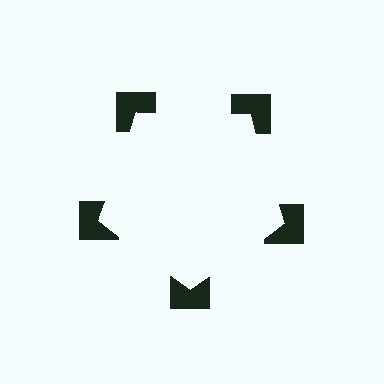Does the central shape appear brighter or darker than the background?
It typically appears slightly brighter than the background, even though no actual brightness change is drawn.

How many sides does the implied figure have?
5 sides.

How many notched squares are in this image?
There are 5 — one at each vertex of the illusory pentagon.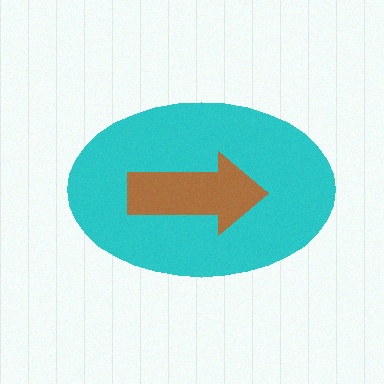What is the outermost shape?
The cyan ellipse.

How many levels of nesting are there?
2.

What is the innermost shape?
The brown arrow.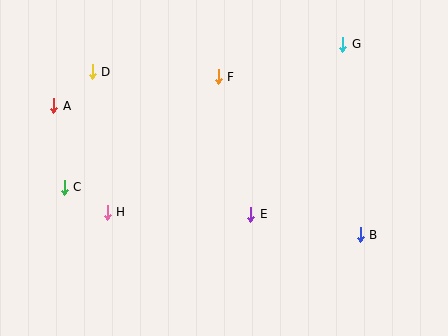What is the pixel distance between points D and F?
The distance between D and F is 126 pixels.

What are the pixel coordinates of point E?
Point E is at (251, 214).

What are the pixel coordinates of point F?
Point F is at (218, 77).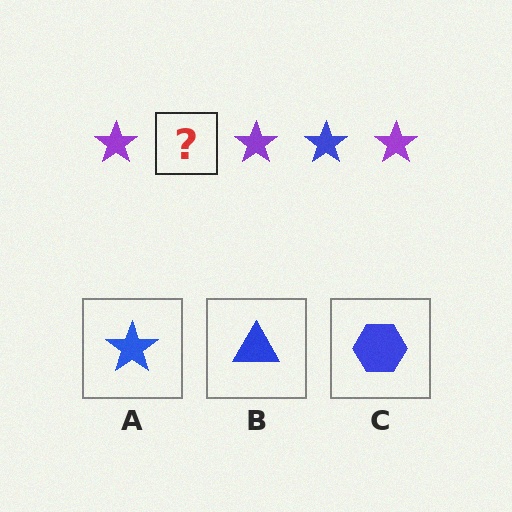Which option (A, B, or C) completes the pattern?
A.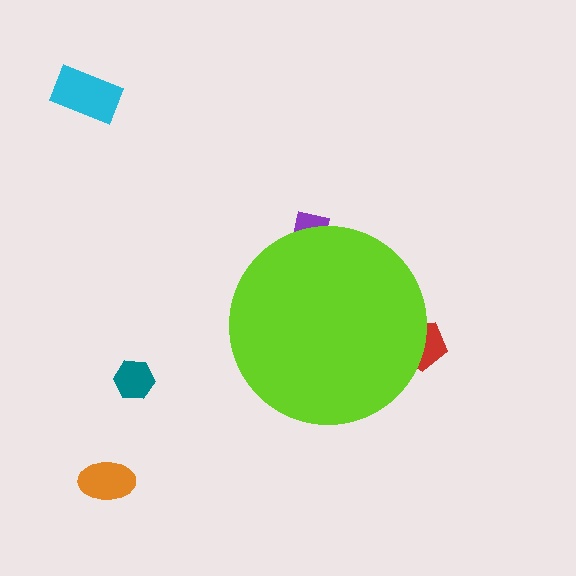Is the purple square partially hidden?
Yes, the purple square is partially hidden behind the lime circle.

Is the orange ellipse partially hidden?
No, the orange ellipse is fully visible.